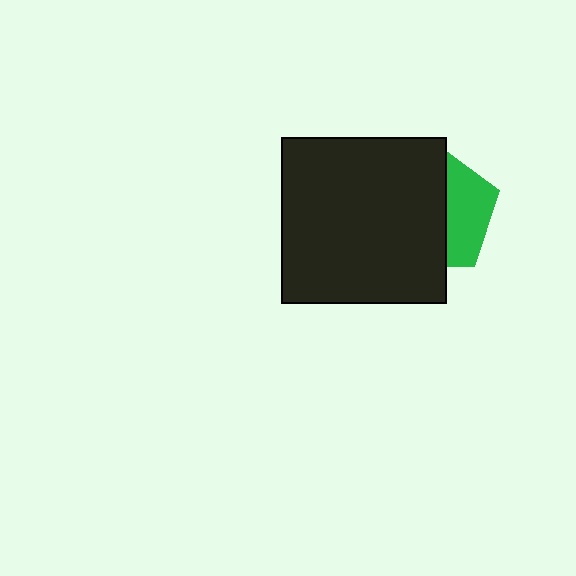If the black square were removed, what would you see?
You would see the complete green pentagon.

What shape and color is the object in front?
The object in front is a black square.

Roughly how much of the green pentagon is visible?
A small part of it is visible (roughly 36%).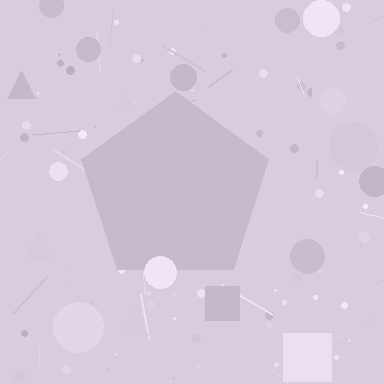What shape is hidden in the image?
A pentagon is hidden in the image.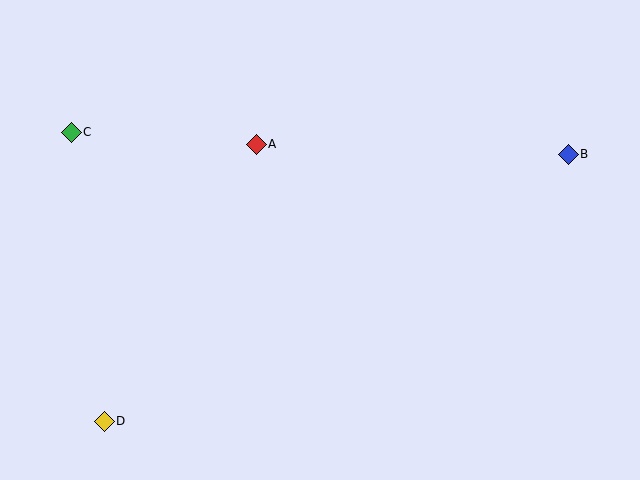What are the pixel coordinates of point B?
Point B is at (568, 154).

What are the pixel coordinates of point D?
Point D is at (104, 421).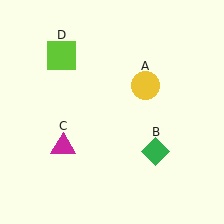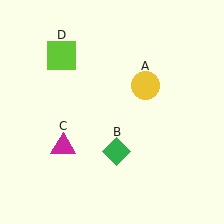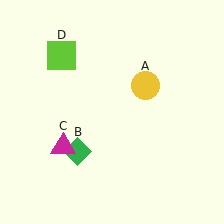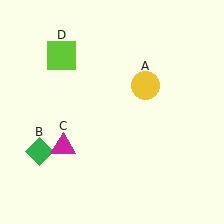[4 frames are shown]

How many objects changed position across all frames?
1 object changed position: green diamond (object B).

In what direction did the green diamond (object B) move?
The green diamond (object B) moved left.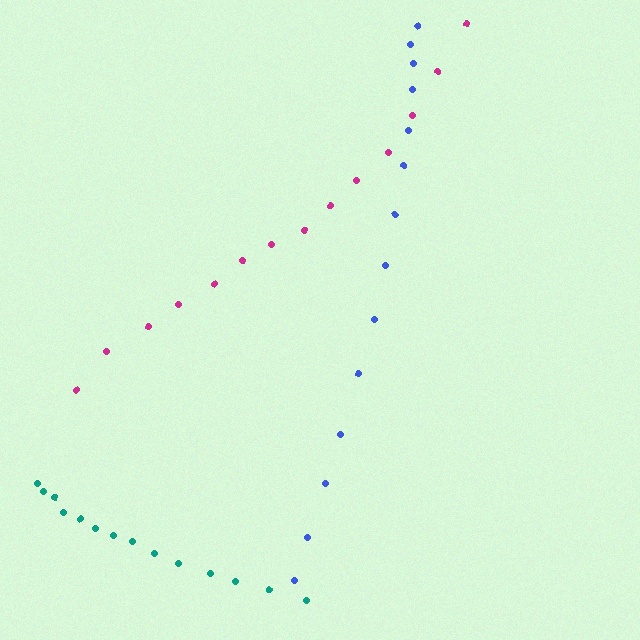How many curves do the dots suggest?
There are 3 distinct paths.